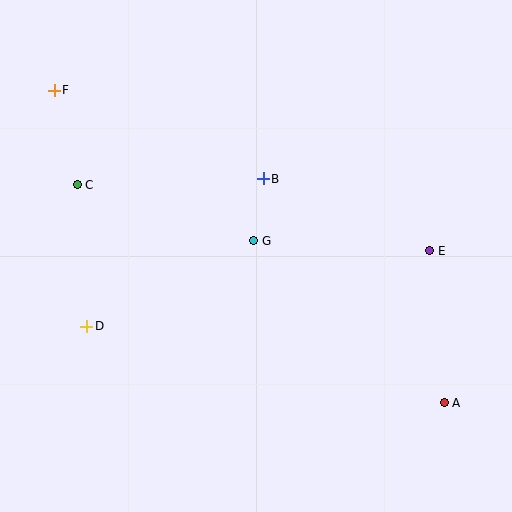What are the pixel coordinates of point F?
Point F is at (54, 90).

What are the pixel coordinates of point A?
Point A is at (444, 403).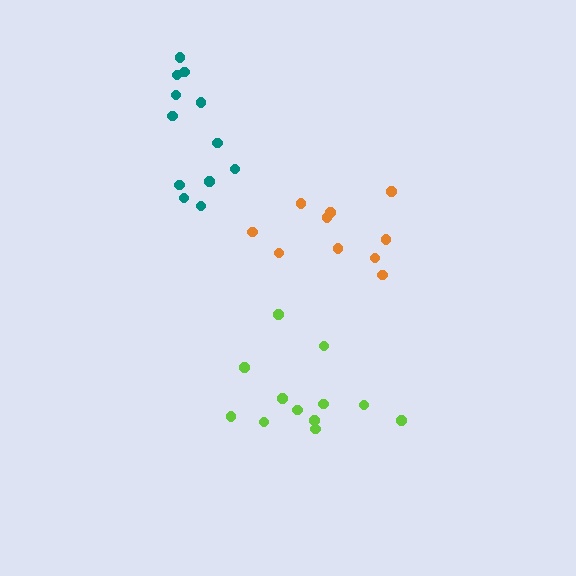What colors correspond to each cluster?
The clusters are colored: orange, teal, lime.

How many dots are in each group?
Group 1: 10 dots, Group 2: 12 dots, Group 3: 12 dots (34 total).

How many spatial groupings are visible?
There are 3 spatial groupings.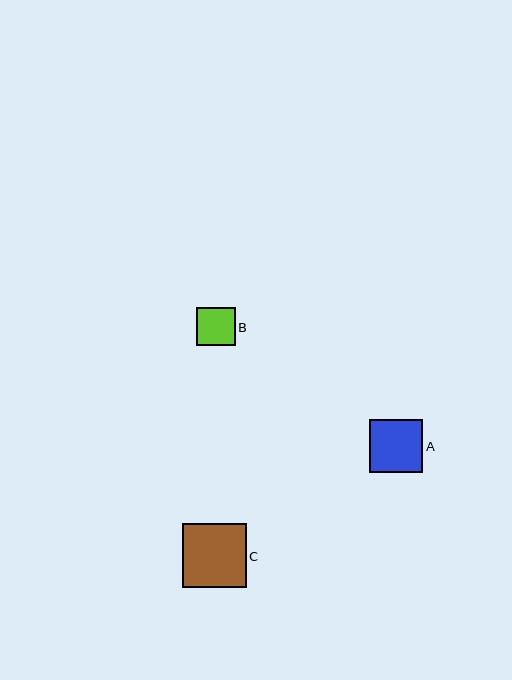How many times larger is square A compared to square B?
Square A is approximately 1.4 times the size of square B.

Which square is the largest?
Square C is the largest with a size of approximately 63 pixels.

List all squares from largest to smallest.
From largest to smallest: C, A, B.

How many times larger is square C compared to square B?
Square C is approximately 1.7 times the size of square B.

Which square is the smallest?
Square B is the smallest with a size of approximately 38 pixels.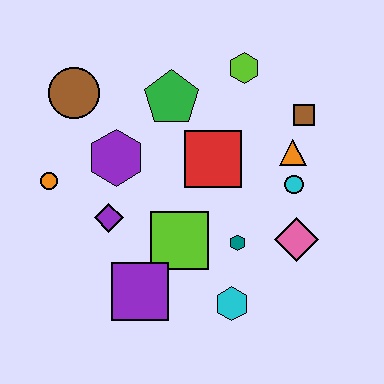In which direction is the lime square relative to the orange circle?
The lime square is to the right of the orange circle.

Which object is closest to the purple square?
The lime square is closest to the purple square.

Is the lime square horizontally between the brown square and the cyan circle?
No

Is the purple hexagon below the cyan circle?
No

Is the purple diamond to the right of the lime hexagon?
No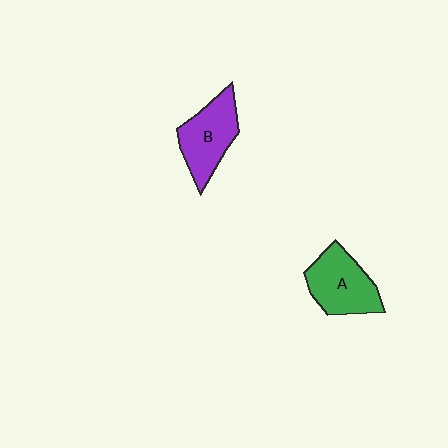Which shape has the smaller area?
Shape B (purple).